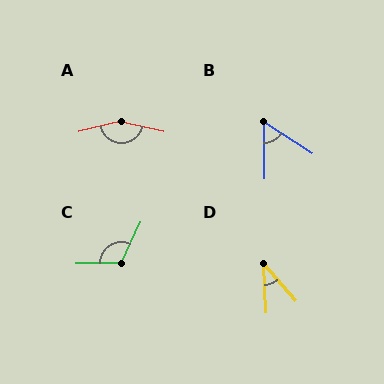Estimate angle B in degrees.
Approximately 56 degrees.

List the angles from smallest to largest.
D (38°), B (56°), C (116°), A (154°).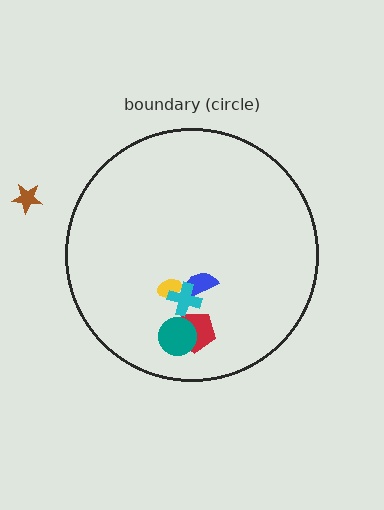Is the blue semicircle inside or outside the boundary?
Inside.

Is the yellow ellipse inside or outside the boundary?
Inside.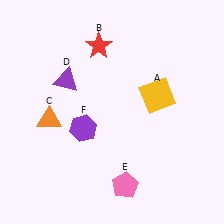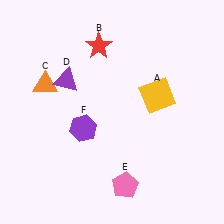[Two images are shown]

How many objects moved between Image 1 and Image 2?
1 object moved between the two images.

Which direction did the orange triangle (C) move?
The orange triangle (C) moved up.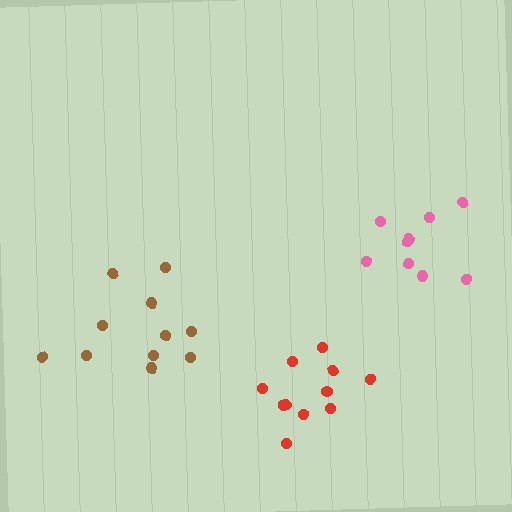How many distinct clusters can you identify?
There are 3 distinct clusters.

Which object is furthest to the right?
The pink cluster is rightmost.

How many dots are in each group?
Group 1: 9 dots, Group 2: 11 dots, Group 3: 11 dots (31 total).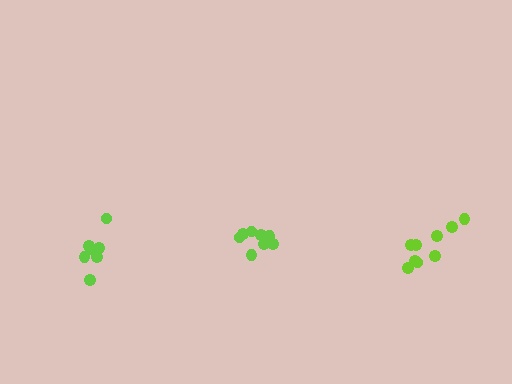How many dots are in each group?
Group 1: 10 dots, Group 2: 7 dots, Group 3: 9 dots (26 total).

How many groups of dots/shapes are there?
There are 3 groups.